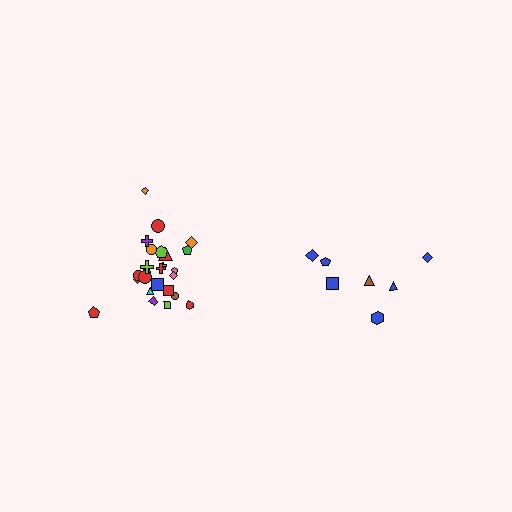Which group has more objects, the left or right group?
The left group.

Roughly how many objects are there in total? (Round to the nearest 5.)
Roughly 30 objects in total.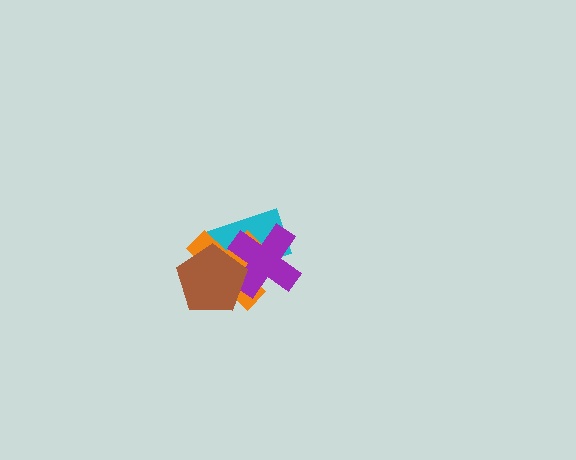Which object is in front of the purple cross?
The brown pentagon is in front of the purple cross.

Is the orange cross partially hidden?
Yes, it is partially covered by another shape.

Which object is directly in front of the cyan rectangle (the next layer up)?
The orange cross is directly in front of the cyan rectangle.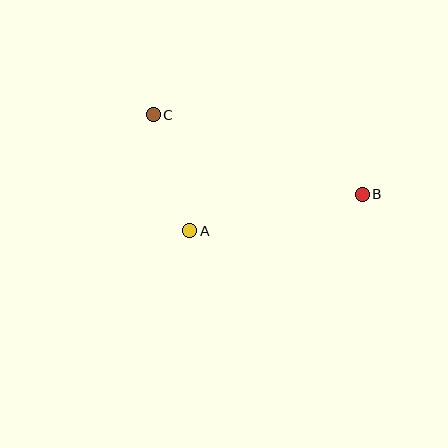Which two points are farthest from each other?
Points B and C are farthest from each other.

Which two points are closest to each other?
Points A and C are closest to each other.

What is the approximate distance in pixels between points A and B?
The distance between A and B is approximately 177 pixels.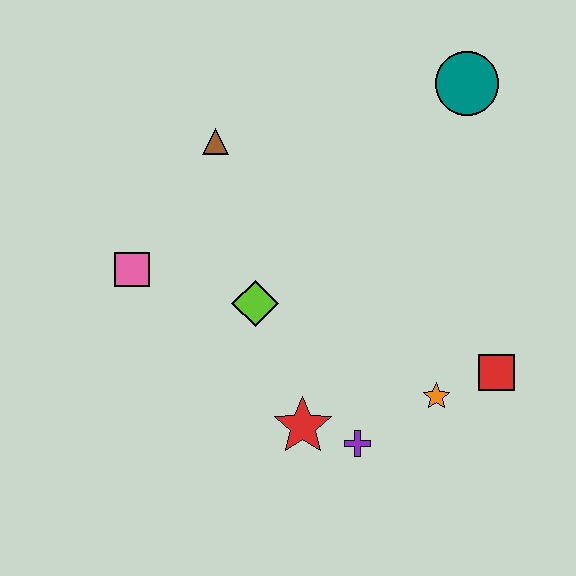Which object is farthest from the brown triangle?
The red square is farthest from the brown triangle.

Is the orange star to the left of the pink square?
No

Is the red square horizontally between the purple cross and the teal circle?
No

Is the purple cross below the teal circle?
Yes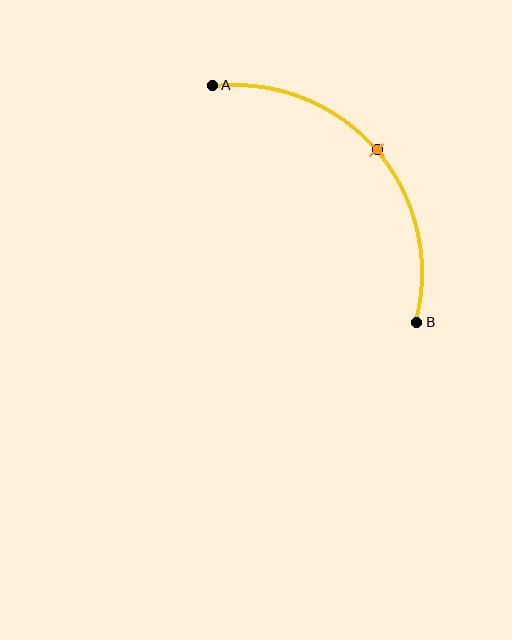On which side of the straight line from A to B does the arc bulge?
The arc bulges above and to the right of the straight line connecting A and B.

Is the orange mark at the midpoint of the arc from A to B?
Yes. The orange mark lies on the arc at equal arc-length from both A and B — it is the arc midpoint.